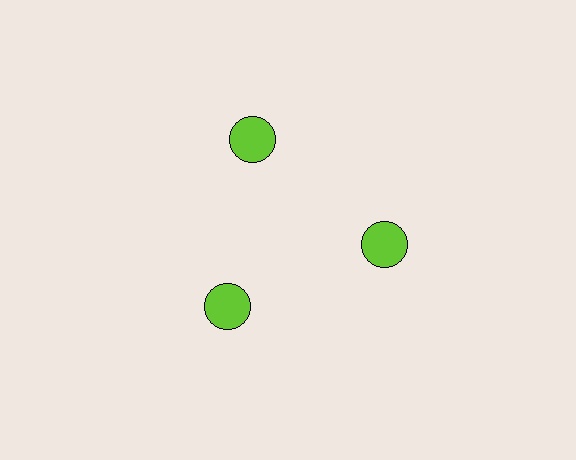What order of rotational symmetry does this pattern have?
This pattern has 3-fold rotational symmetry.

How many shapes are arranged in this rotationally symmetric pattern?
There are 3 shapes, arranged in 3 groups of 1.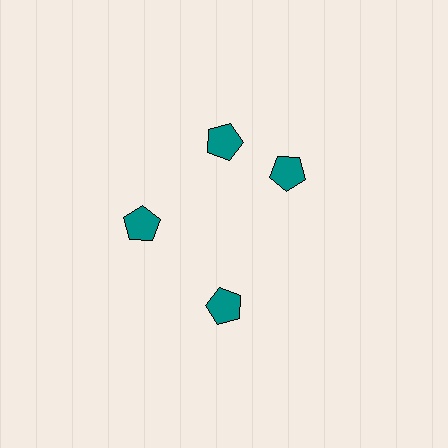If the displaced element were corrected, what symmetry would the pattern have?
It would have 4-fold rotational symmetry — the pattern would map onto itself every 90 degrees.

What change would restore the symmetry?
The symmetry would be restored by rotating it back into even spacing with its neighbors so that all 4 pentagons sit at equal angles and equal distance from the center.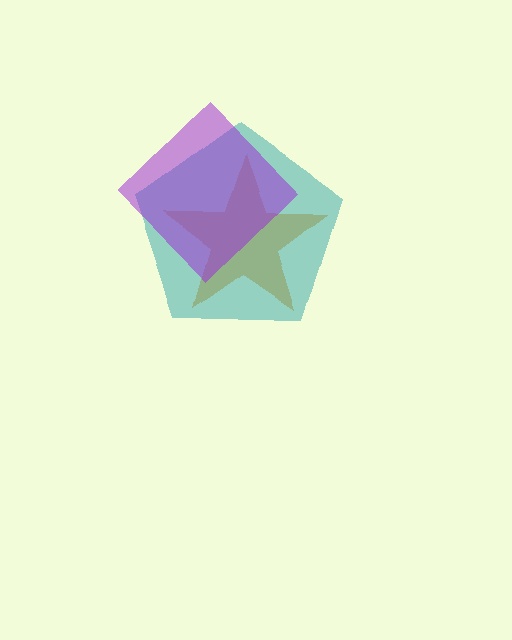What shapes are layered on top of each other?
The layered shapes are: an orange star, a teal pentagon, a purple diamond.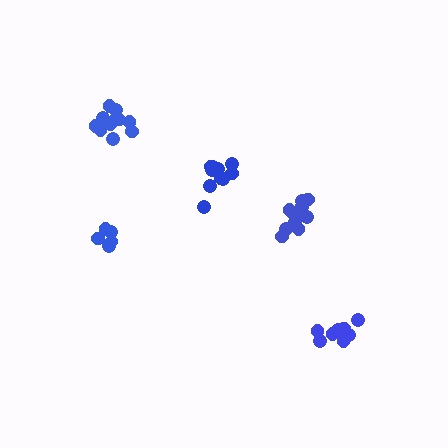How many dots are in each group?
Group 1: 6 dots, Group 2: 8 dots, Group 3: 11 dots, Group 4: 11 dots, Group 5: 10 dots (46 total).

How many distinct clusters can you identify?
There are 5 distinct clusters.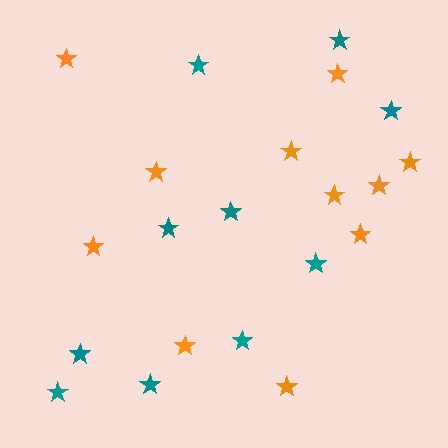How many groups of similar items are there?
There are 2 groups: one group of teal stars (10) and one group of orange stars (11).